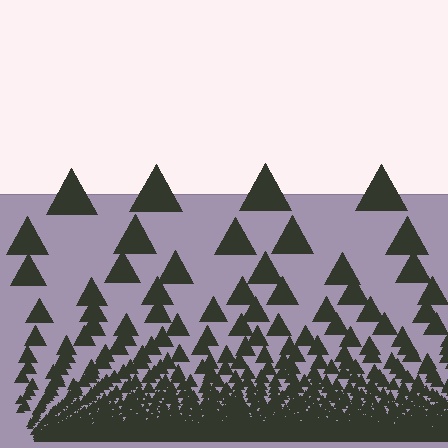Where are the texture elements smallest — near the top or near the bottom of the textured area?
Near the bottom.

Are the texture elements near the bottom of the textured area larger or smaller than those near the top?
Smaller. The gradient is inverted — elements near the bottom are smaller and denser.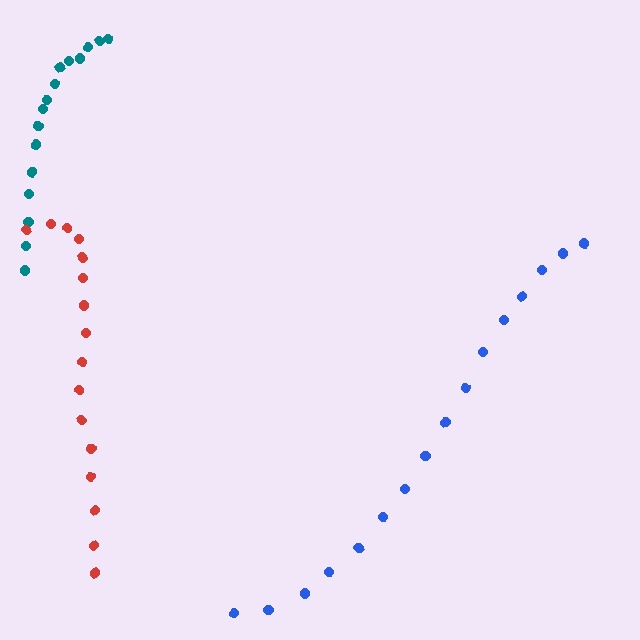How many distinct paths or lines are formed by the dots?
There are 3 distinct paths.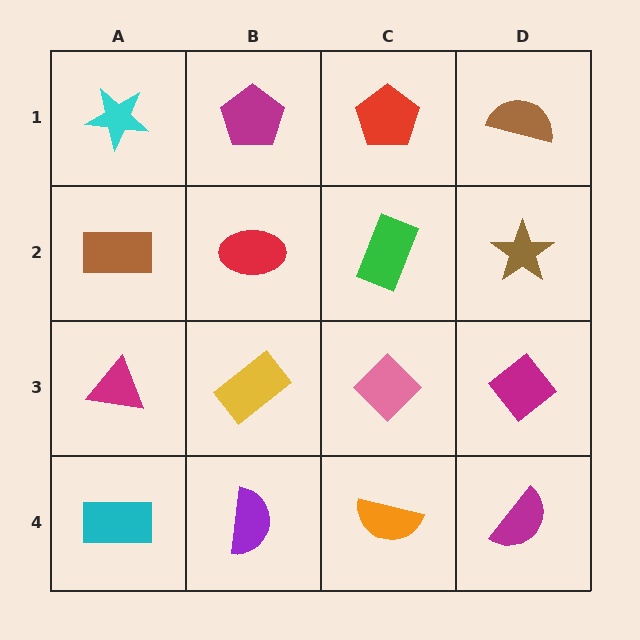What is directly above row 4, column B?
A yellow rectangle.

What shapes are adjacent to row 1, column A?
A brown rectangle (row 2, column A), a magenta pentagon (row 1, column B).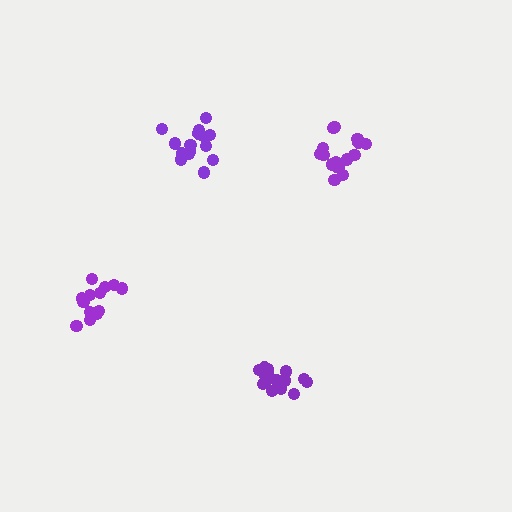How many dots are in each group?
Group 1: 14 dots, Group 2: 15 dots, Group 3: 17 dots, Group 4: 16 dots (62 total).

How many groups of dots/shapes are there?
There are 4 groups.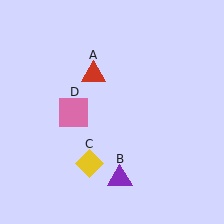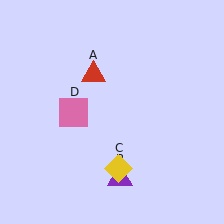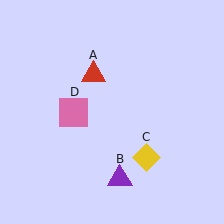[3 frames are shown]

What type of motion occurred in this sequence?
The yellow diamond (object C) rotated counterclockwise around the center of the scene.